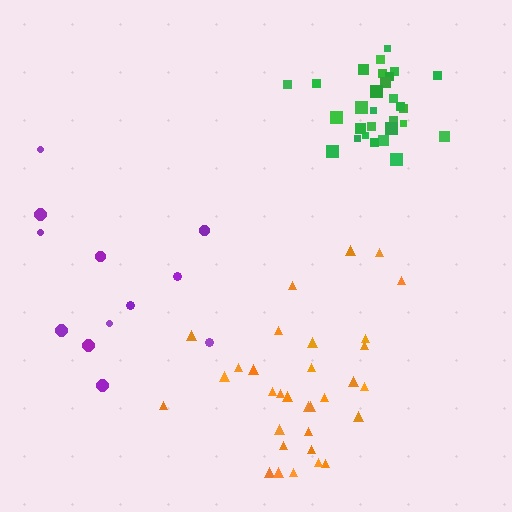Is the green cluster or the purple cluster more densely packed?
Green.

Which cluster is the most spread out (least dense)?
Purple.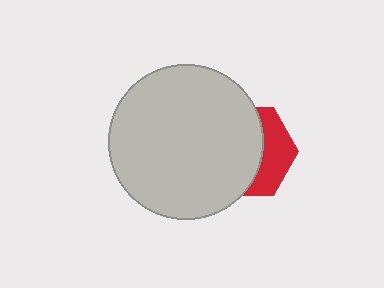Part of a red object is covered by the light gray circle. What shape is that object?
It is a hexagon.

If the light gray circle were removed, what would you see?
You would see the complete red hexagon.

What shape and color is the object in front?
The object in front is a light gray circle.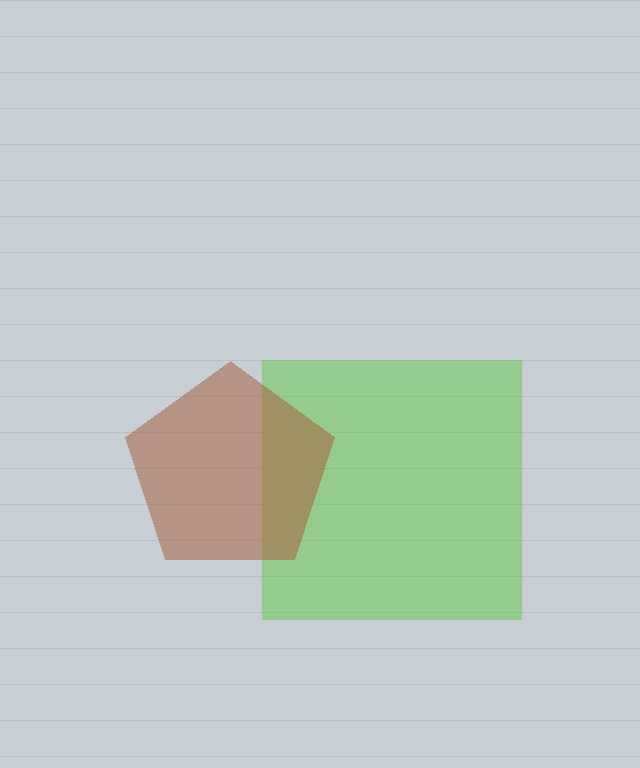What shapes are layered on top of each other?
The layered shapes are: a lime square, a brown pentagon.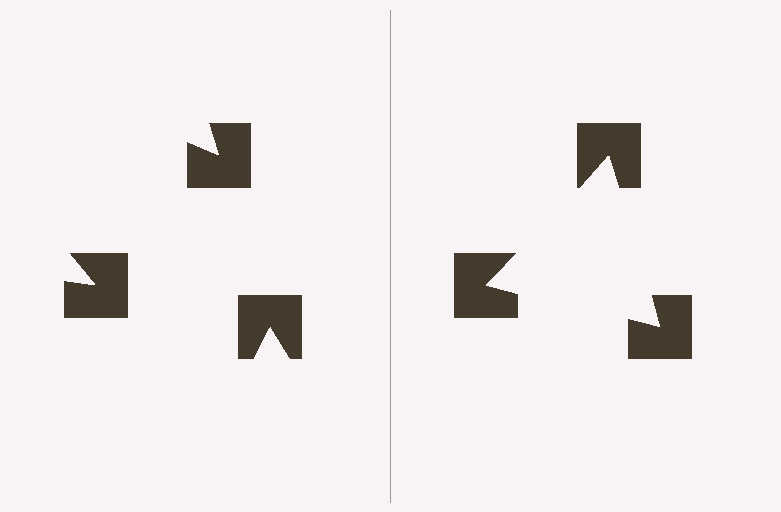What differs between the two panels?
The notched squares are positioned identically on both sides; only the wedge orientations differ. On the right they align to a triangle; on the left they are misaligned.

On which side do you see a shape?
An illusory triangle appears on the right side. On the left side the wedge cuts are rotated, so no coherent shape forms.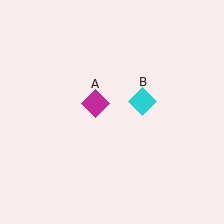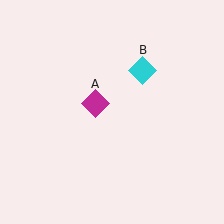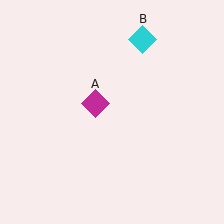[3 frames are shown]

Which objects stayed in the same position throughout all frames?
Magenta diamond (object A) remained stationary.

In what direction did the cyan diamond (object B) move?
The cyan diamond (object B) moved up.